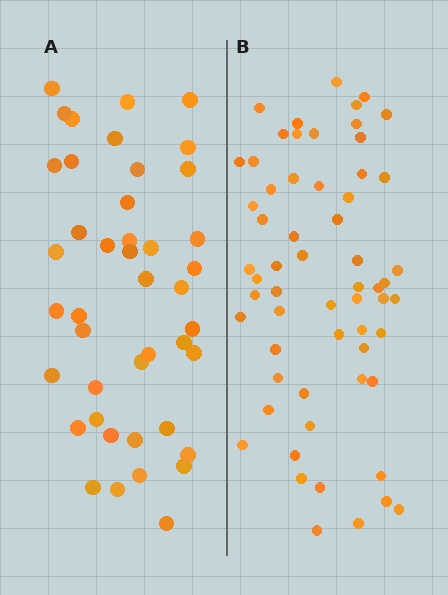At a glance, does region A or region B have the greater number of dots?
Region B (the right region) has more dots.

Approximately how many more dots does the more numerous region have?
Region B has approximately 15 more dots than region A.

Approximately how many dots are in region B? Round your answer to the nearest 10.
About 60 dots.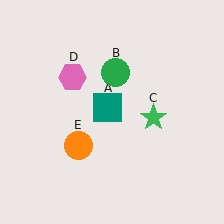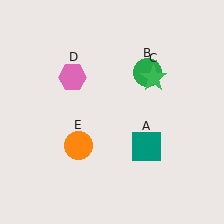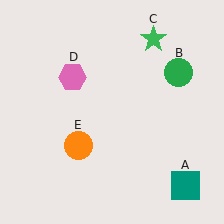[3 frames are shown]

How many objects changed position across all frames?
3 objects changed position: teal square (object A), green circle (object B), green star (object C).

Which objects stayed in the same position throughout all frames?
Pink hexagon (object D) and orange circle (object E) remained stationary.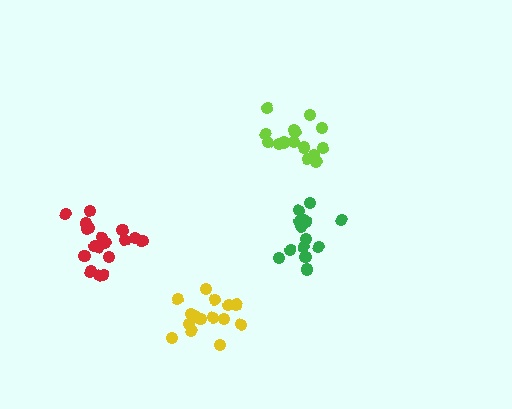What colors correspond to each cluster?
The clusters are colored: yellow, lime, green, red.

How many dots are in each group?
Group 1: 16 dots, Group 2: 15 dots, Group 3: 14 dots, Group 4: 18 dots (63 total).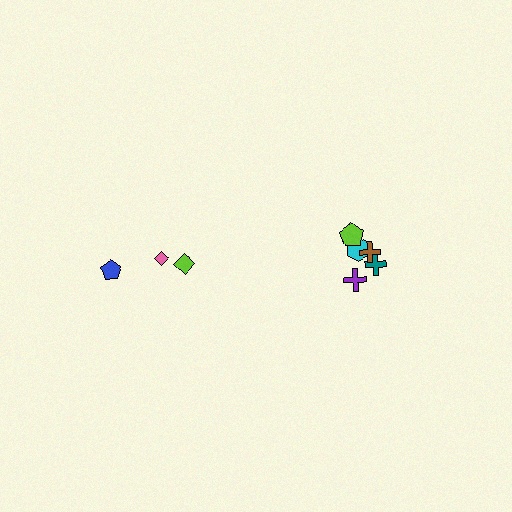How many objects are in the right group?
There are 5 objects.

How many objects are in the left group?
There are 3 objects.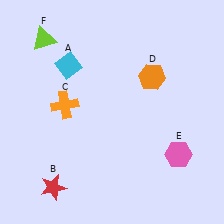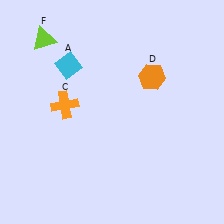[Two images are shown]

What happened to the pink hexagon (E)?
The pink hexagon (E) was removed in Image 2. It was in the bottom-right area of Image 1.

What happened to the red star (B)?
The red star (B) was removed in Image 2. It was in the bottom-left area of Image 1.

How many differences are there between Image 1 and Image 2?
There are 2 differences between the two images.